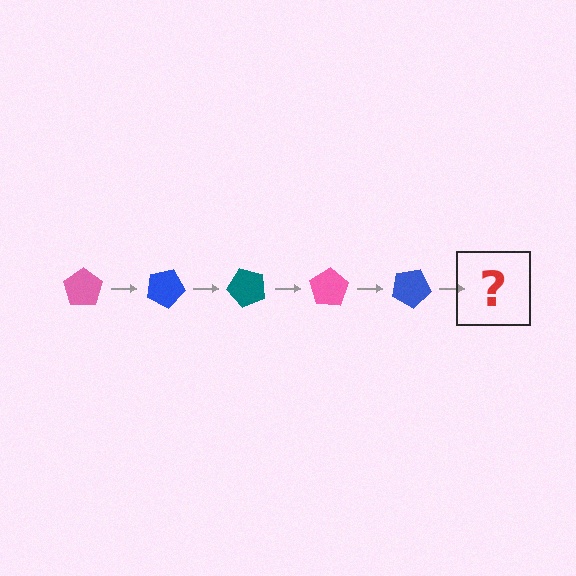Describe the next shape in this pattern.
It should be a teal pentagon, rotated 125 degrees from the start.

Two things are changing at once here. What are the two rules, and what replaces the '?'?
The two rules are that it rotates 25 degrees each step and the color cycles through pink, blue, and teal. The '?' should be a teal pentagon, rotated 125 degrees from the start.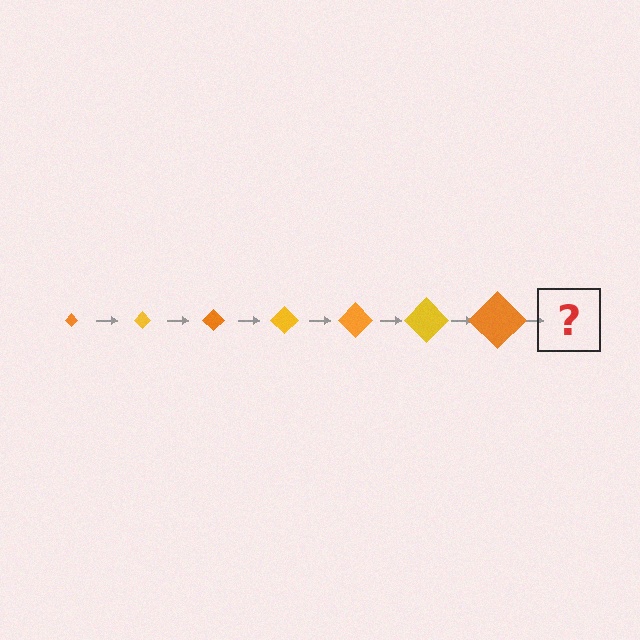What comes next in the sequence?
The next element should be a yellow diamond, larger than the previous one.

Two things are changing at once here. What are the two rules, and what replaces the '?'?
The two rules are that the diamond grows larger each step and the color cycles through orange and yellow. The '?' should be a yellow diamond, larger than the previous one.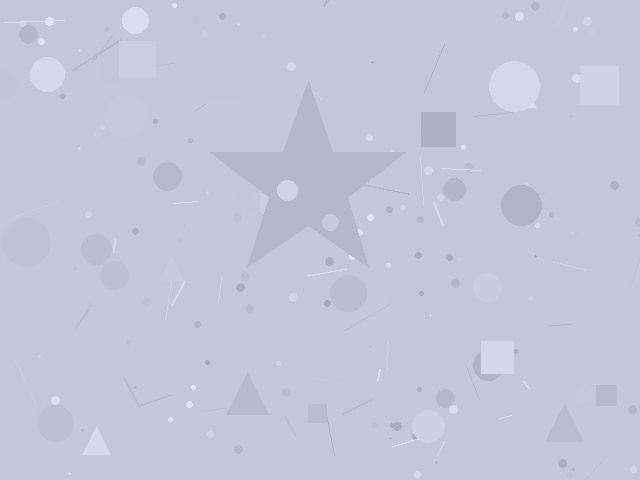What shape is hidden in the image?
A star is hidden in the image.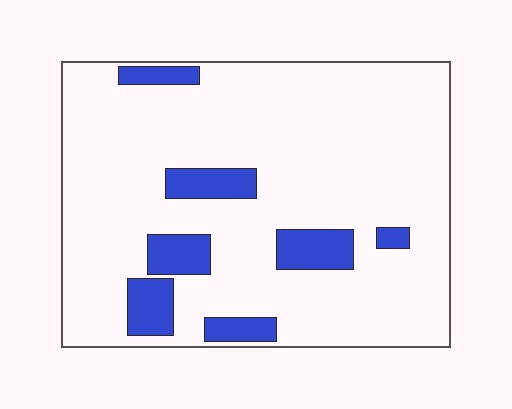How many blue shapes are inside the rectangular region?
7.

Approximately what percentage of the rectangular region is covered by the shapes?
Approximately 15%.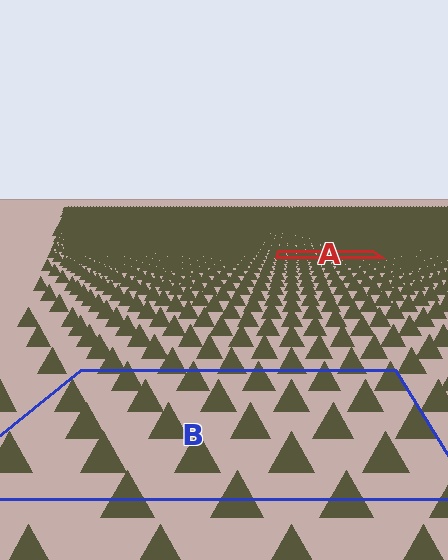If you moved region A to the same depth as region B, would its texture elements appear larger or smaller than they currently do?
They would appear larger. At a closer depth, the same texture elements are projected at a bigger on-screen size.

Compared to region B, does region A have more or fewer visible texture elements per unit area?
Region A has more texture elements per unit area — they are packed more densely because it is farther away.